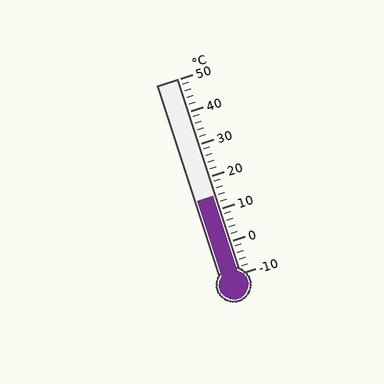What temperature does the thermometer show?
The thermometer shows approximately 14°C.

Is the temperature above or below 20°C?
The temperature is below 20°C.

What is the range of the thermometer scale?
The thermometer scale ranges from -10°C to 50°C.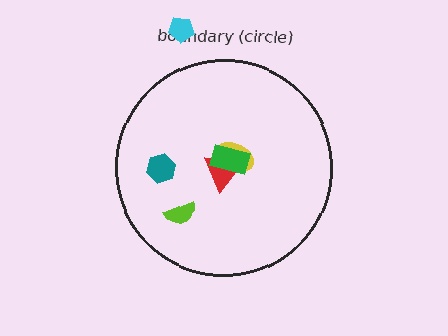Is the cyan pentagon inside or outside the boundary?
Outside.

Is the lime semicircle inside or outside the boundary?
Inside.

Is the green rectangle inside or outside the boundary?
Inside.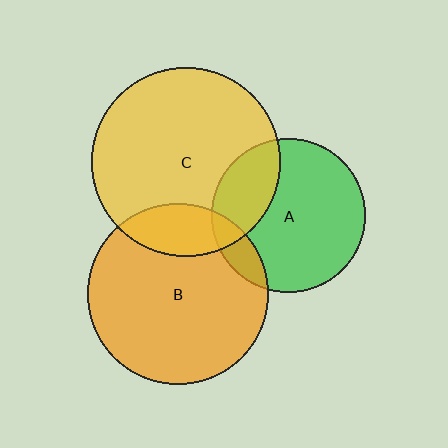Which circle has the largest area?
Circle C (yellow).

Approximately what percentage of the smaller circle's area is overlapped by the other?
Approximately 10%.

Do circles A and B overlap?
Yes.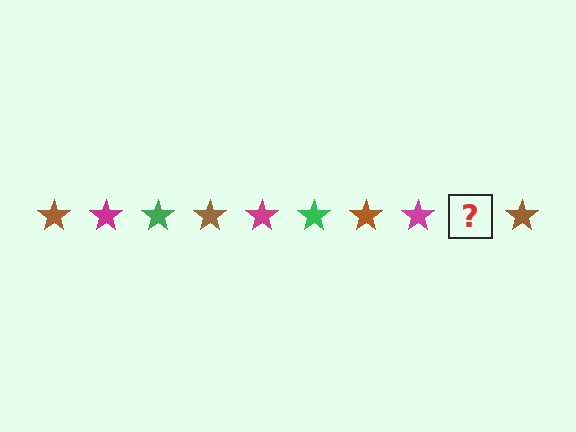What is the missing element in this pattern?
The missing element is a green star.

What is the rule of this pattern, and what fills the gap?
The rule is that the pattern cycles through brown, magenta, green stars. The gap should be filled with a green star.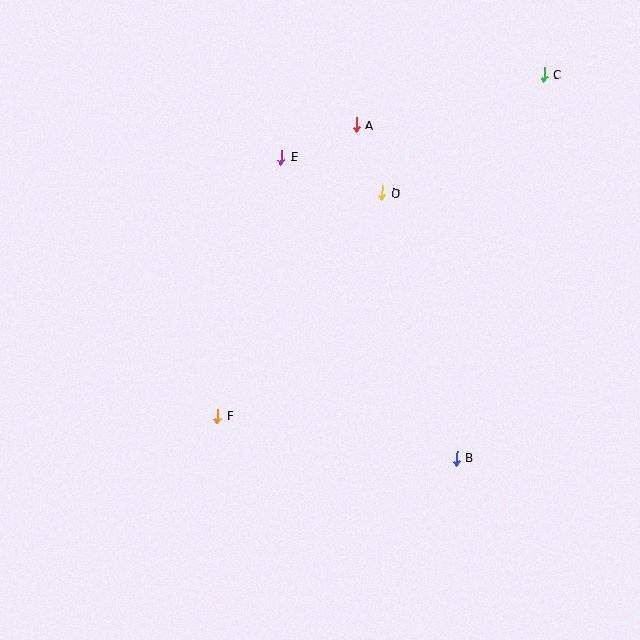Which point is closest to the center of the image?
Point F at (217, 416) is closest to the center.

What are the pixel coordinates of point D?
Point D is at (382, 193).